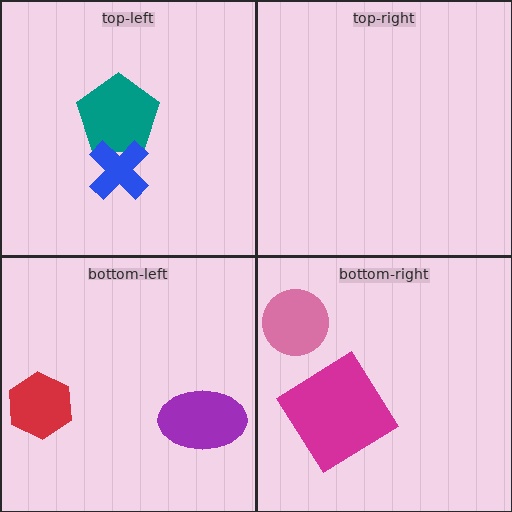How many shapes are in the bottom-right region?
2.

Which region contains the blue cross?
The top-left region.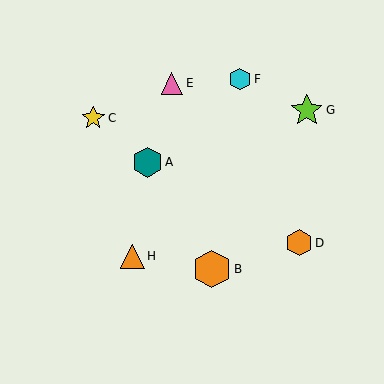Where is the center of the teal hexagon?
The center of the teal hexagon is at (147, 162).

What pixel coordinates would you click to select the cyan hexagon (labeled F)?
Click at (240, 79) to select the cyan hexagon F.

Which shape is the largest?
The orange hexagon (labeled B) is the largest.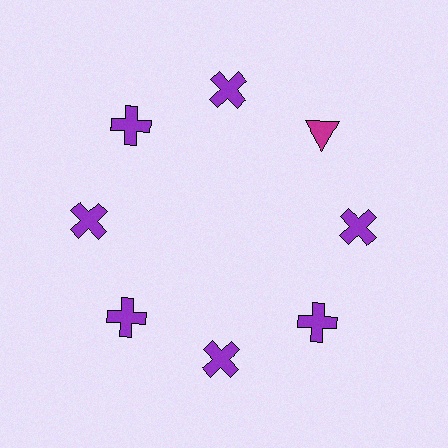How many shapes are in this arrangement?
There are 8 shapes arranged in a ring pattern.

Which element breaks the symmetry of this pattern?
The magenta triangle at roughly the 2 o'clock position breaks the symmetry. All other shapes are purple crosses.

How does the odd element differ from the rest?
It differs in both color (magenta instead of purple) and shape (triangle instead of cross).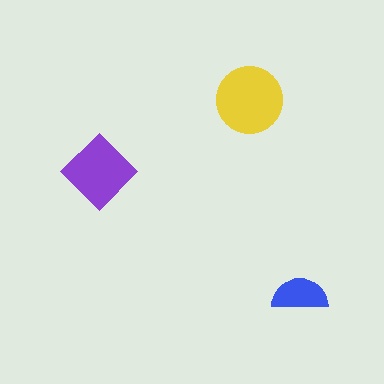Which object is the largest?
The yellow circle.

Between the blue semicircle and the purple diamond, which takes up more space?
The purple diamond.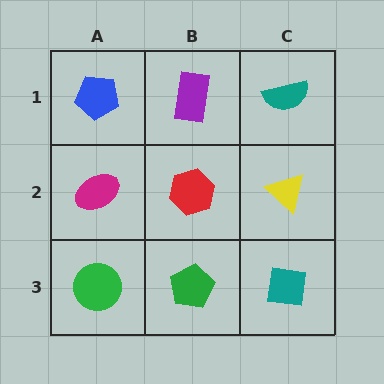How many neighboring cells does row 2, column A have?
3.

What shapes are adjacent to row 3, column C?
A yellow triangle (row 2, column C), a green pentagon (row 3, column B).